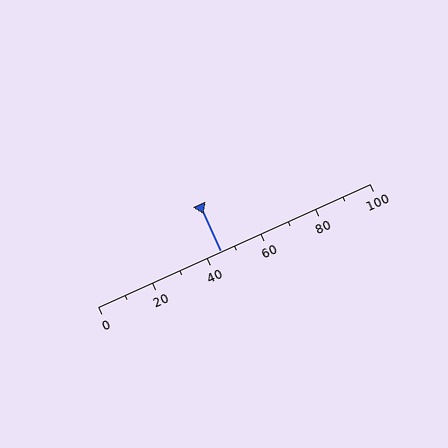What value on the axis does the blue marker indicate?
The marker indicates approximately 45.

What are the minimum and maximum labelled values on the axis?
The axis runs from 0 to 100.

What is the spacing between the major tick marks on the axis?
The major ticks are spaced 20 apart.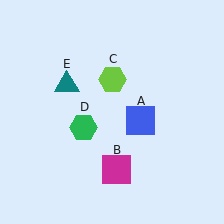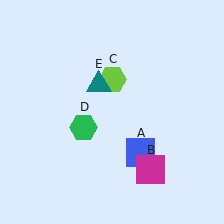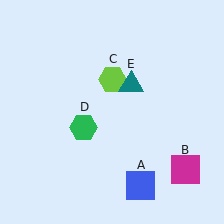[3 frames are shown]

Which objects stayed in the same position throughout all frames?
Lime hexagon (object C) and green hexagon (object D) remained stationary.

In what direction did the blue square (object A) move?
The blue square (object A) moved down.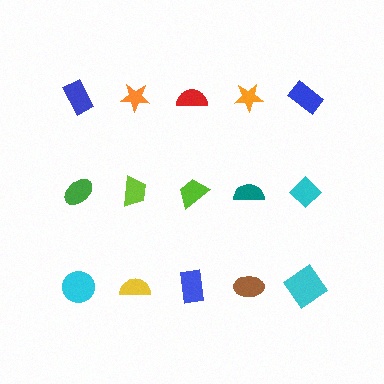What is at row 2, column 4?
A teal semicircle.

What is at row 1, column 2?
An orange star.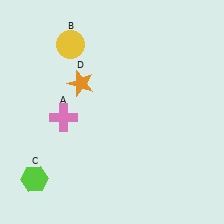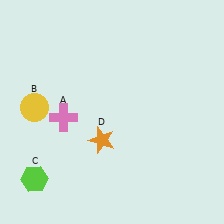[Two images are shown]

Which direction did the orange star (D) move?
The orange star (D) moved down.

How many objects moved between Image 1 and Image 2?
2 objects moved between the two images.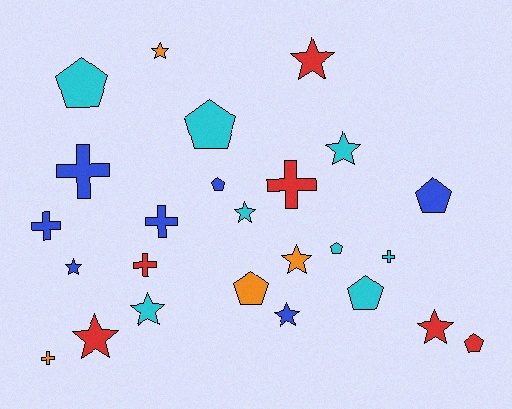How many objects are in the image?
There are 25 objects.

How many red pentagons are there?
There is 1 red pentagon.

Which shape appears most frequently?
Star, with 10 objects.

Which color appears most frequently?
Cyan, with 8 objects.